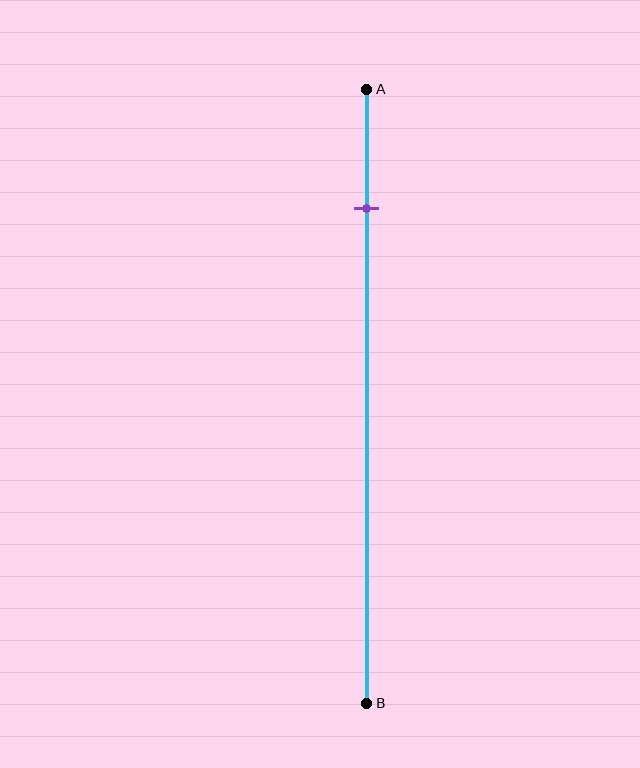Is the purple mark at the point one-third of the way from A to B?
No, the mark is at about 20% from A, not at the 33% one-third point.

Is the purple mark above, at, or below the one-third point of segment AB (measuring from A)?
The purple mark is above the one-third point of segment AB.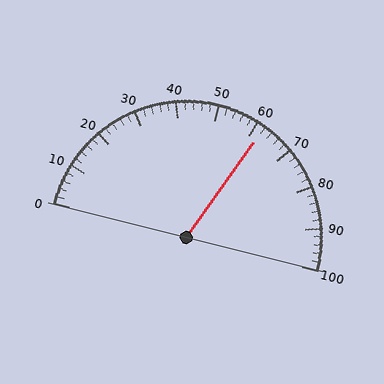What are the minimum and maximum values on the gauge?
The gauge ranges from 0 to 100.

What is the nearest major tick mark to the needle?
The nearest major tick mark is 60.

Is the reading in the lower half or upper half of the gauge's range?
The reading is in the upper half of the range (0 to 100).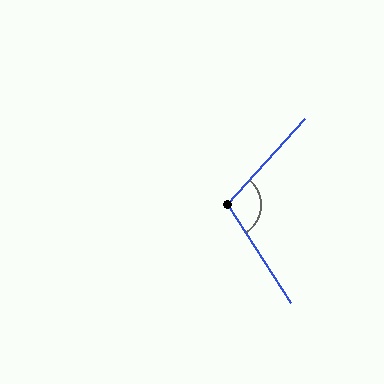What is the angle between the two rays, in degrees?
Approximately 105 degrees.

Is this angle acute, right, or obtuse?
It is obtuse.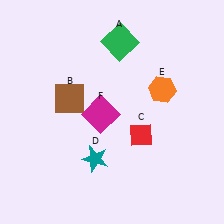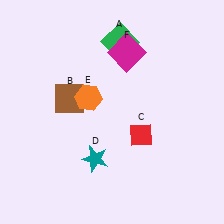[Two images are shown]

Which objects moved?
The objects that moved are: the orange hexagon (E), the magenta square (F).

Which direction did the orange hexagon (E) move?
The orange hexagon (E) moved left.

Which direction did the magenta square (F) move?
The magenta square (F) moved up.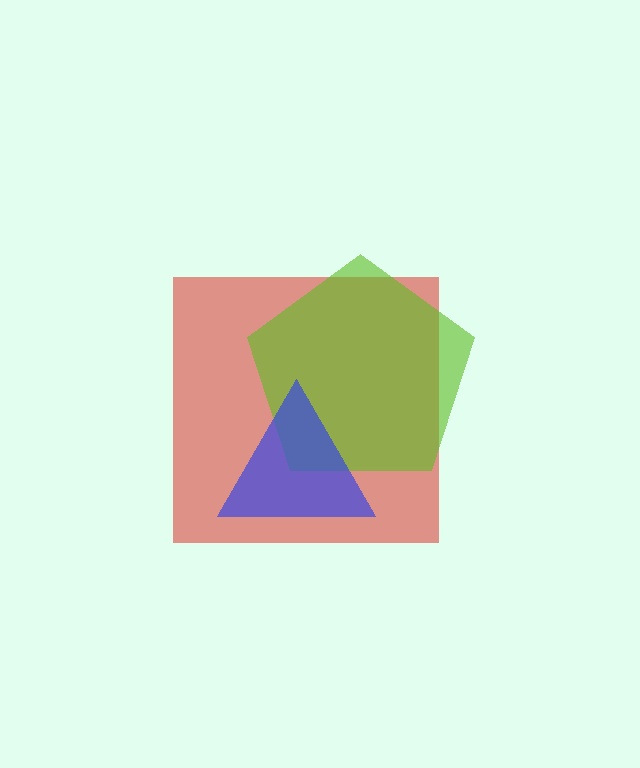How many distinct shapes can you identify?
There are 3 distinct shapes: a red square, a lime pentagon, a blue triangle.